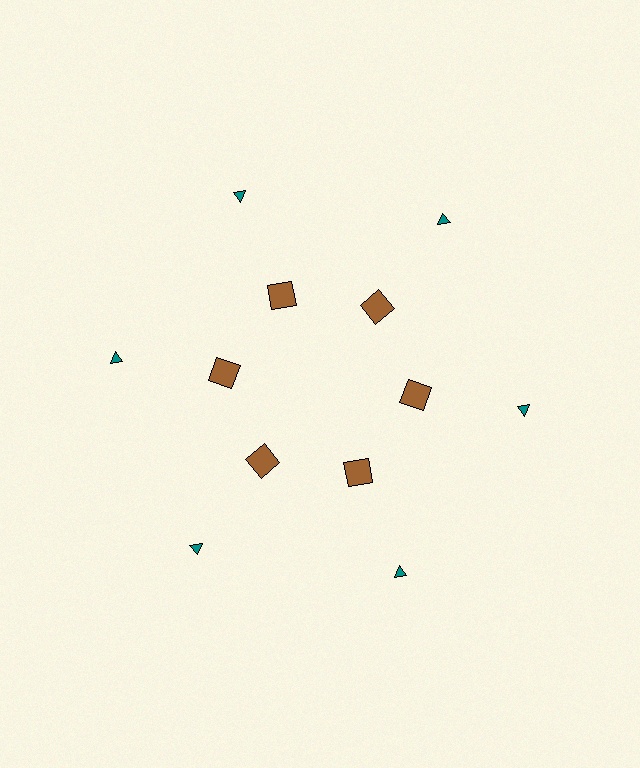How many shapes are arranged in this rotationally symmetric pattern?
There are 12 shapes, arranged in 6 groups of 2.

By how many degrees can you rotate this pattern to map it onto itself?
The pattern maps onto itself every 60 degrees of rotation.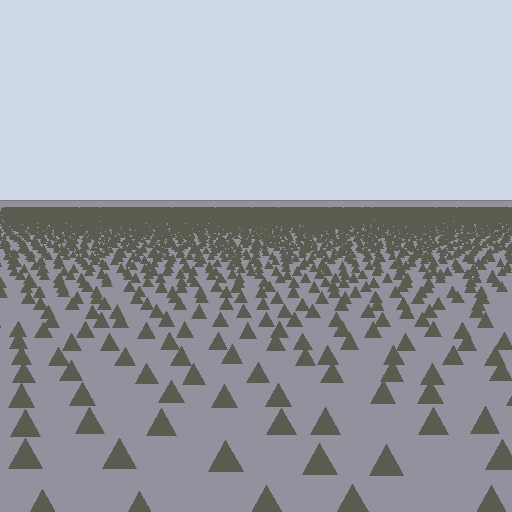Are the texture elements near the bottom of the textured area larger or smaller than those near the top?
Larger. Near the bottom, elements are closer to the viewer and appear at a bigger on-screen size.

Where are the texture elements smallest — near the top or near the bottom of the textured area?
Near the top.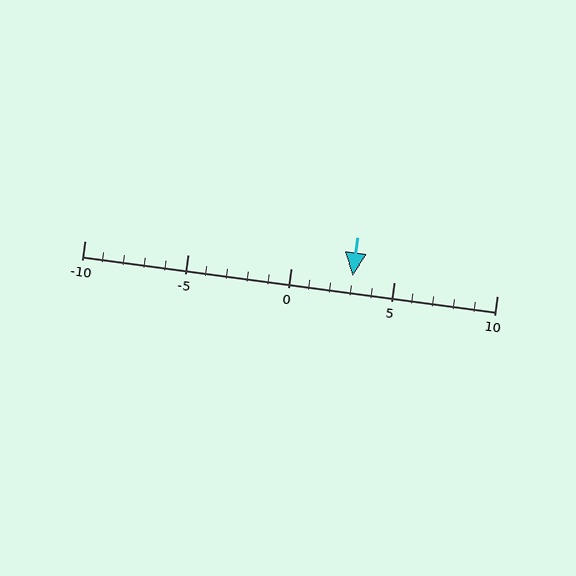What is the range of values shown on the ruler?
The ruler shows values from -10 to 10.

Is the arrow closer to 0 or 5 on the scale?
The arrow is closer to 5.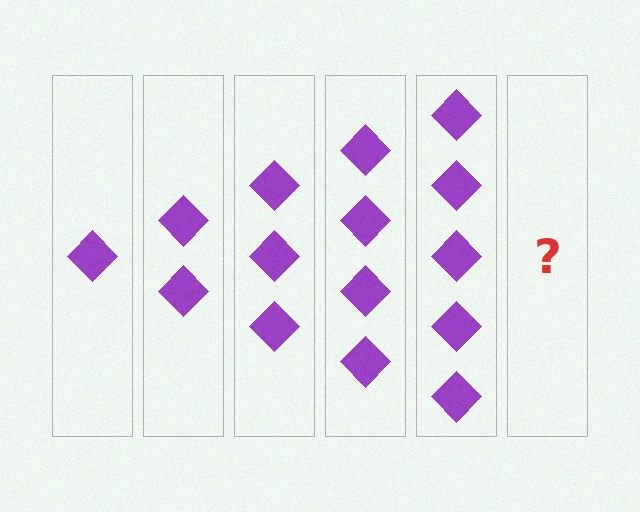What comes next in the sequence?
The next element should be 6 diamonds.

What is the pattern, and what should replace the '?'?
The pattern is that each step adds one more diamond. The '?' should be 6 diamonds.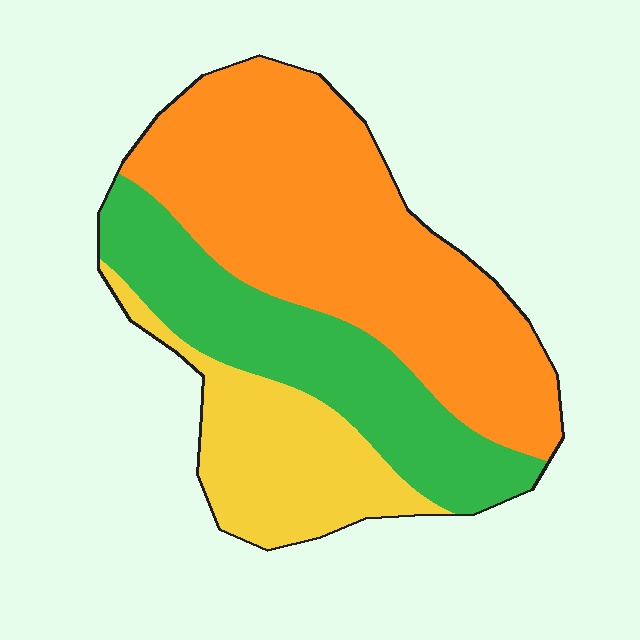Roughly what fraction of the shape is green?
Green covers roughly 30% of the shape.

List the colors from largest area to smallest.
From largest to smallest: orange, green, yellow.